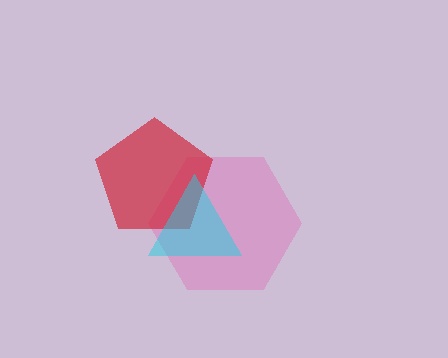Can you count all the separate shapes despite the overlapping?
Yes, there are 3 separate shapes.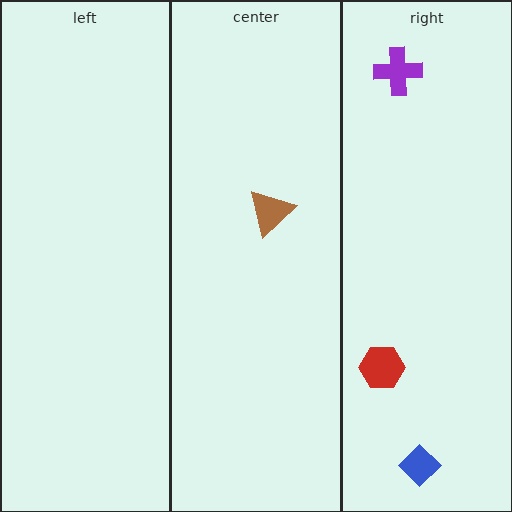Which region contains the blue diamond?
The right region.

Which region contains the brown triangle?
The center region.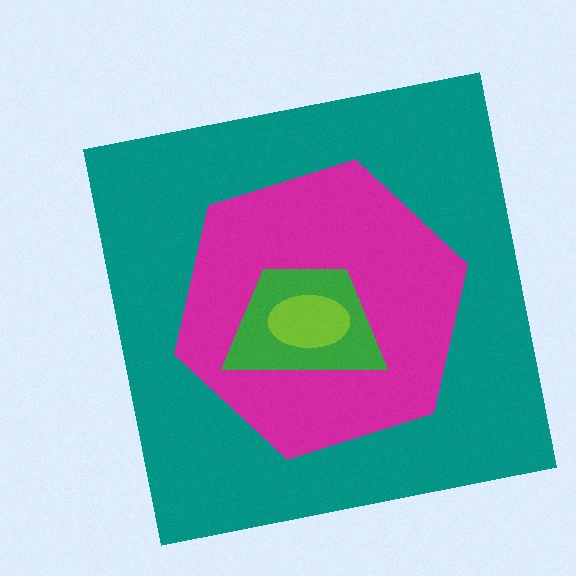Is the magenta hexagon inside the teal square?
Yes.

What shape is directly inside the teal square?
The magenta hexagon.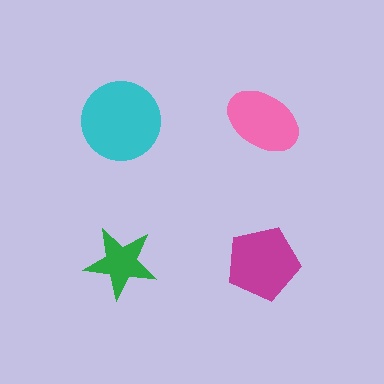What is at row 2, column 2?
A magenta pentagon.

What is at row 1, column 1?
A cyan circle.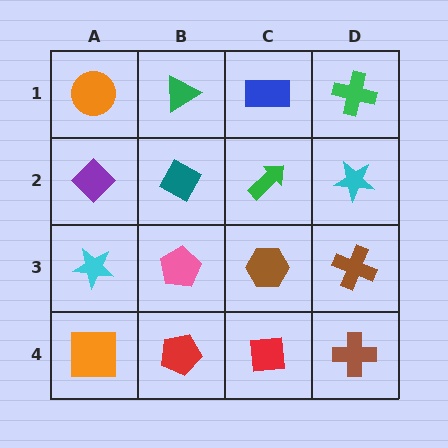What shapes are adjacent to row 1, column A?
A purple diamond (row 2, column A), a green triangle (row 1, column B).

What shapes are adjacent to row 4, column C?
A brown hexagon (row 3, column C), a red pentagon (row 4, column B), a brown cross (row 4, column D).